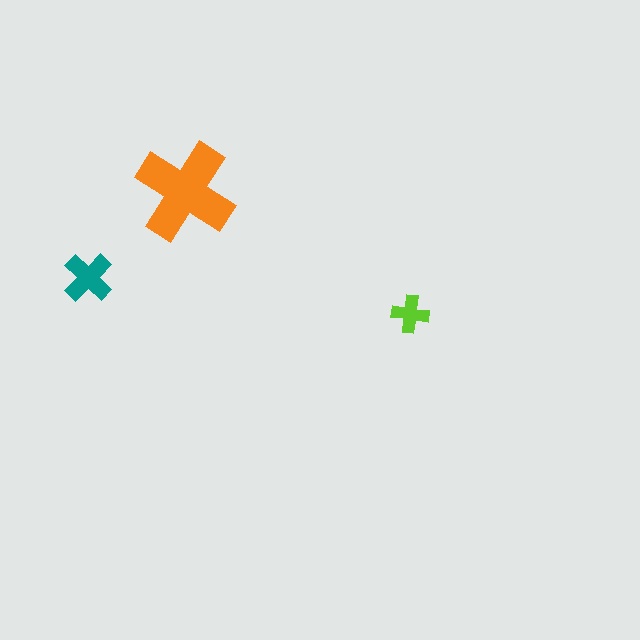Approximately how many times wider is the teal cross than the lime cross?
About 1.5 times wider.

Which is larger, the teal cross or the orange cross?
The orange one.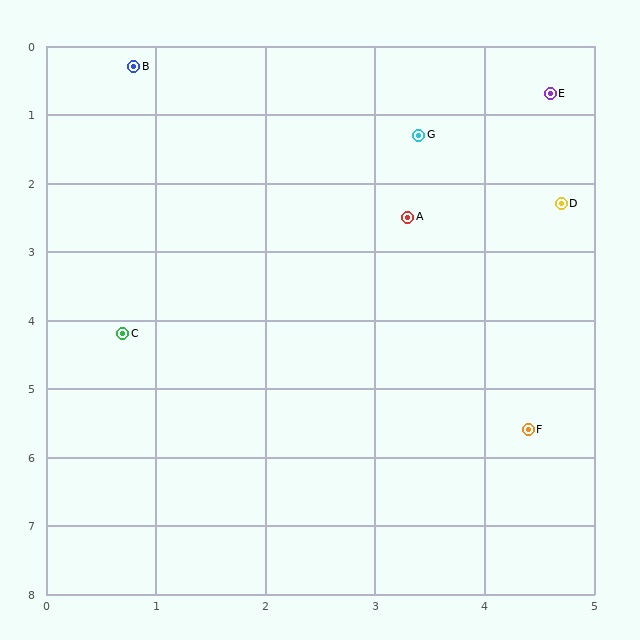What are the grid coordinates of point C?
Point C is at approximately (0.7, 4.2).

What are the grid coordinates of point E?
Point E is at approximately (4.6, 0.7).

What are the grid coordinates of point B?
Point B is at approximately (0.8, 0.3).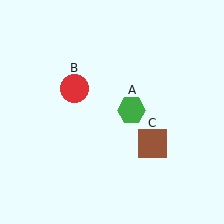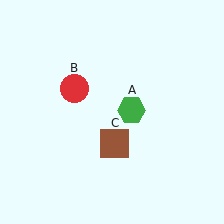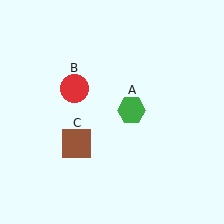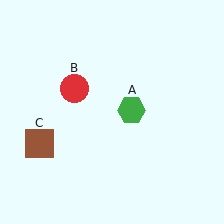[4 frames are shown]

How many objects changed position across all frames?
1 object changed position: brown square (object C).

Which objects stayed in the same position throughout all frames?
Green hexagon (object A) and red circle (object B) remained stationary.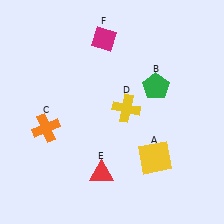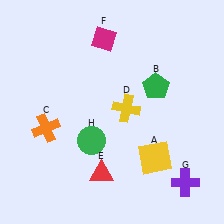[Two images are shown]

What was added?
A purple cross (G), a green circle (H) were added in Image 2.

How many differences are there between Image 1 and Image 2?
There are 2 differences between the two images.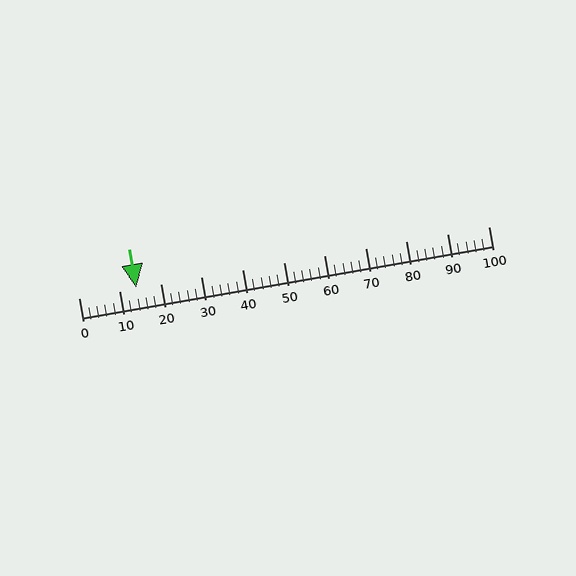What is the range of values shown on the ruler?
The ruler shows values from 0 to 100.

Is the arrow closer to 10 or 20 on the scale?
The arrow is closer to 10.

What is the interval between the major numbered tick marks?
The major tick marks are spaced 10 units apart.